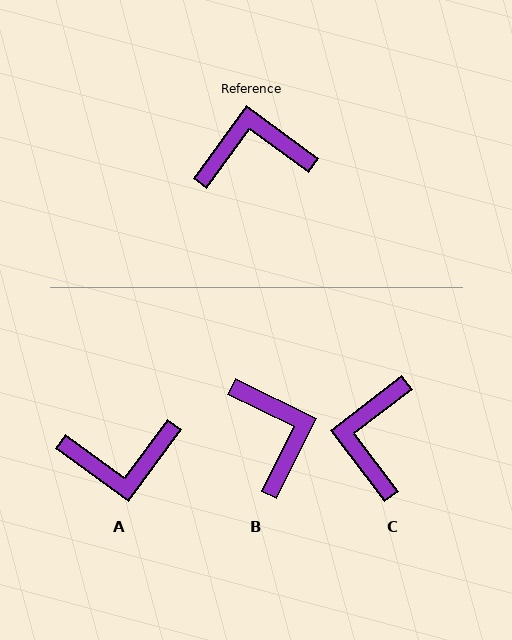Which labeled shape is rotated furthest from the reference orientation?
A, about 180 degrees away.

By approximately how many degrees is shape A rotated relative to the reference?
Approximately 180 degrees counter-clockwise.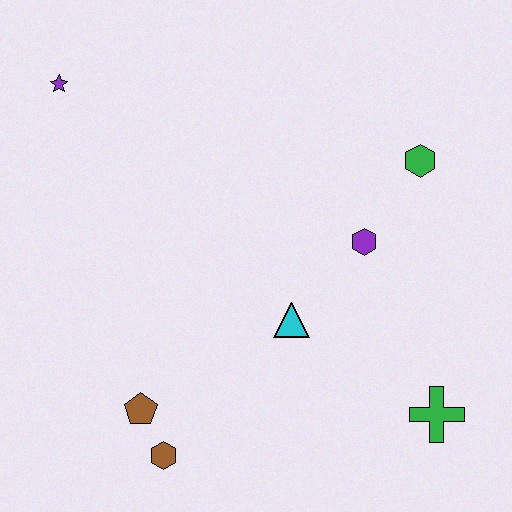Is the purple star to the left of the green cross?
Yes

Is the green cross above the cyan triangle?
No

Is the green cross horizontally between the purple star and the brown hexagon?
No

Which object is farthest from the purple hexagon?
The purple star is farthest from the purple hexagon.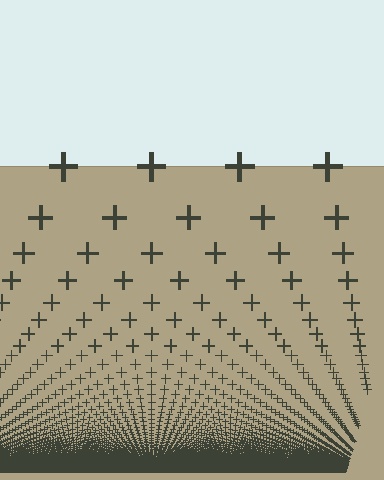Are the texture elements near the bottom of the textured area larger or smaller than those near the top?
Smaller. The gradient is inverted — elements near the bottom are smaller and denser.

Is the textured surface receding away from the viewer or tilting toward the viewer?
The surface appears to tilt toward the viewer. Texture elements get larger and sparser toward the top.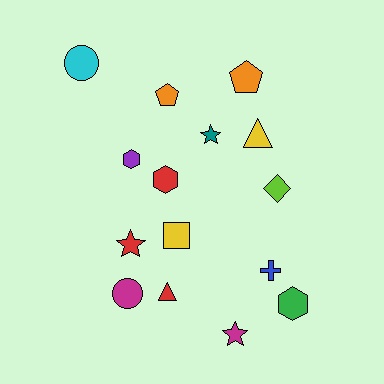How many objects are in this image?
There are 15 objects.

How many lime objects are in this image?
There is 1 lime object.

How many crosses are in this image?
There is 1 cross.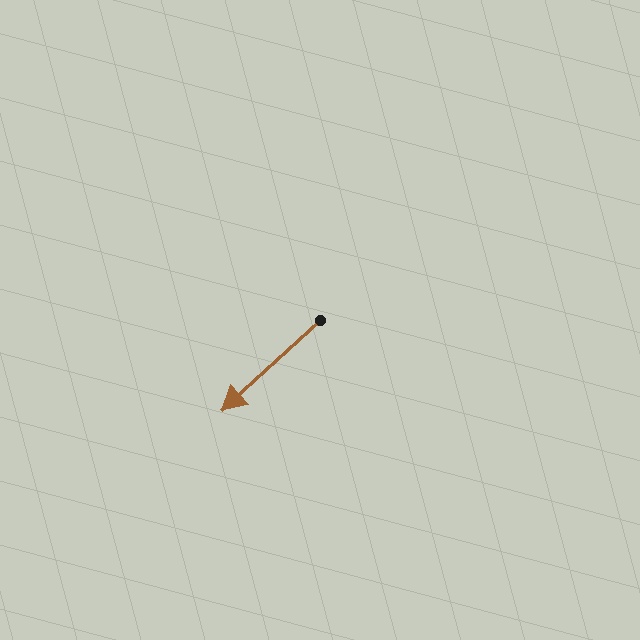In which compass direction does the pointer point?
Southwest.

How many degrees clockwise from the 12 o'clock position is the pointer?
Approximately 227 degrees.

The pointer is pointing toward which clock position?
Roughly 8 o'clock.